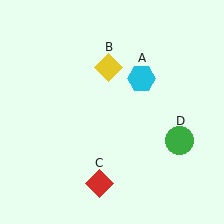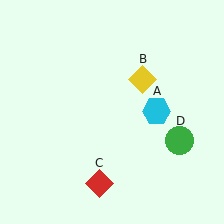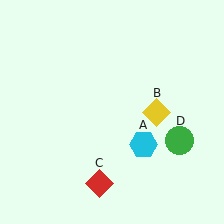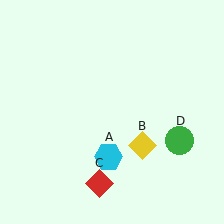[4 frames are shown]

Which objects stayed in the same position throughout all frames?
Red diamond (object C) and green circle (object D) remained stationary.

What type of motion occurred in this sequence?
The cyan hexagon (object A), yellow diamond (object B) rotated clockwise around the center of the scene.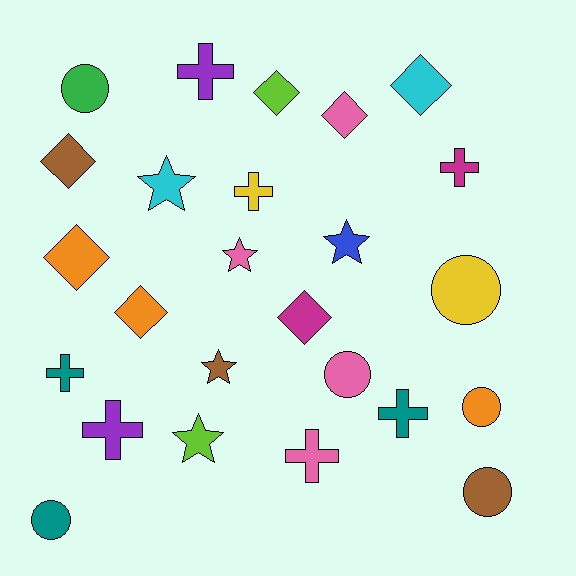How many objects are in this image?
There are 25 objects.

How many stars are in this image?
There are 5 stars.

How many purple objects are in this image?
There are 2 purple objects.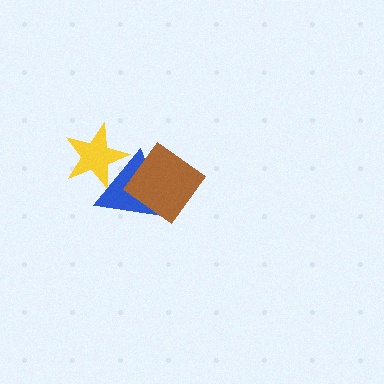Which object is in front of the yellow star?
The blue triangle is in front of the yellow star.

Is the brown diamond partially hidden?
No, no other shape covers it.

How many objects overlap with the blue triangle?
2 objects overlap with the blue triangle.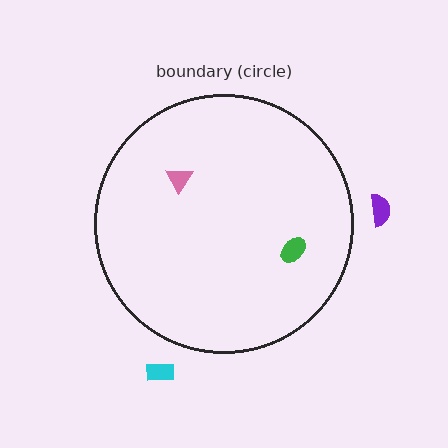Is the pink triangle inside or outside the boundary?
Inside.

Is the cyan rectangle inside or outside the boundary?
Outside.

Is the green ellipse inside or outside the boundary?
Inside.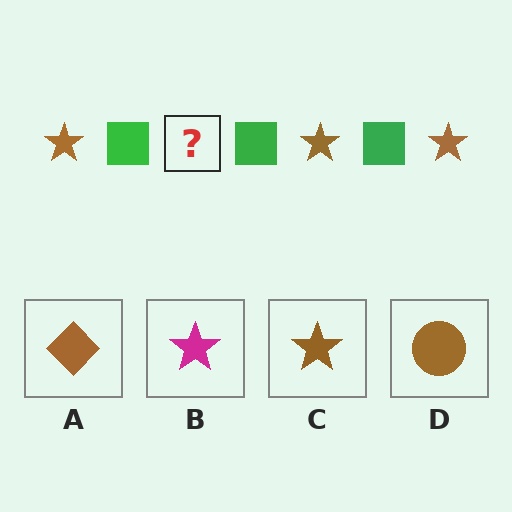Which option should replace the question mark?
Option C.